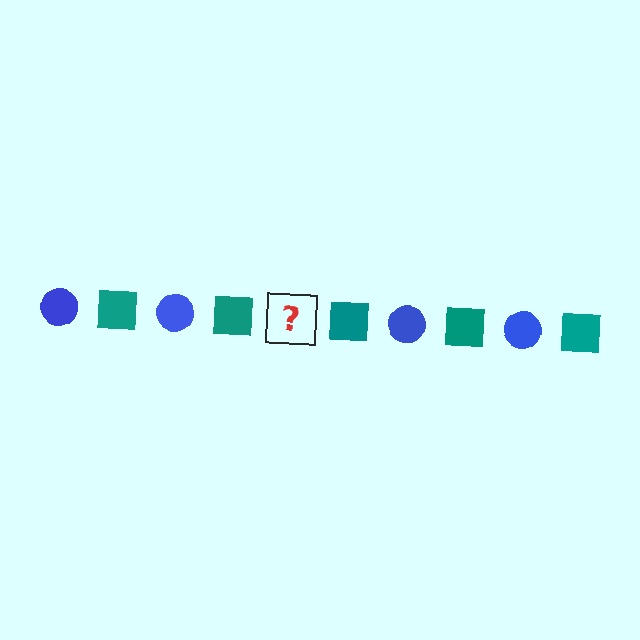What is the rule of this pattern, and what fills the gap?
The rule is that the pattern alternates between blue circle and teal square. The gap should be filled with a blue circle.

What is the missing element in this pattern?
The missing element is a blue circle.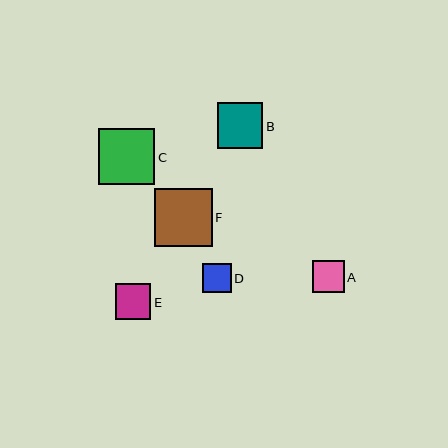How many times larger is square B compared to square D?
Square B is approximately 1.6 times the size of square D.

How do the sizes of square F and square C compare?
Square F and square C are approximately the same size.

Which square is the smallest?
Square D is the smallest with a size of approximately 29 pixels.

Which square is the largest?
Square F is the largest with a size of approximately 58 pixels.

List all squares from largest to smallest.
From largest to smallest: F, C, B, E, A, D.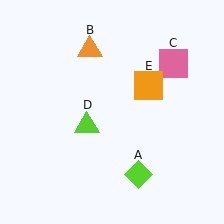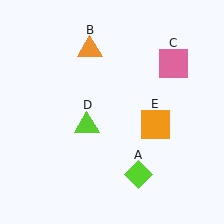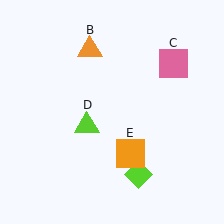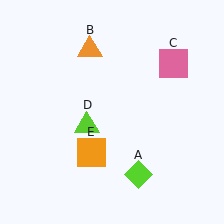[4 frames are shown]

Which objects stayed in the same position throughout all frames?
Lime diamond (object A) and orange triangle (object B) and pink square (object C) and lime triangle (object D) remained stationary.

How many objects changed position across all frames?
1 object changed position: orange square (object E).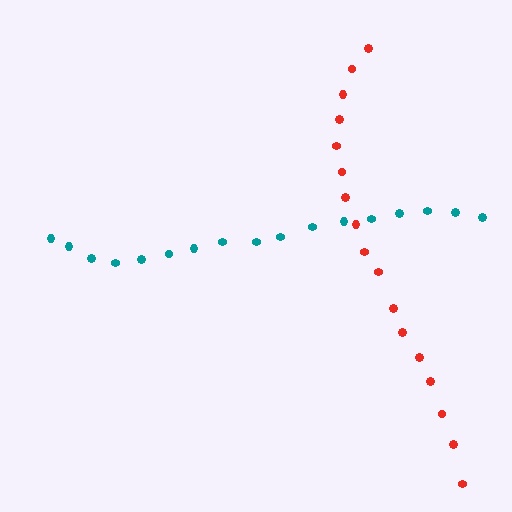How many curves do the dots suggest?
There are 2 distinct paths.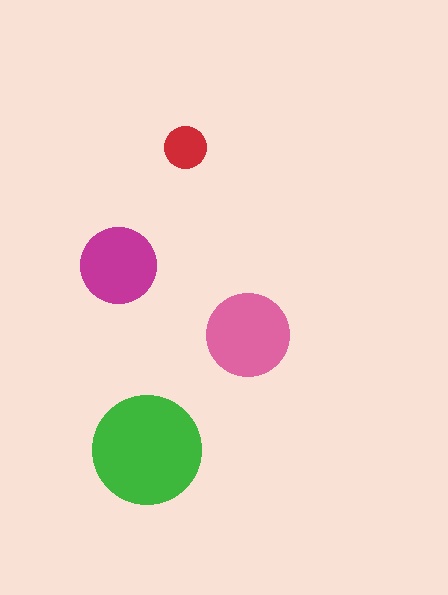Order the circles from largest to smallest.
the green one, the pink one, the magenta one, the red one.